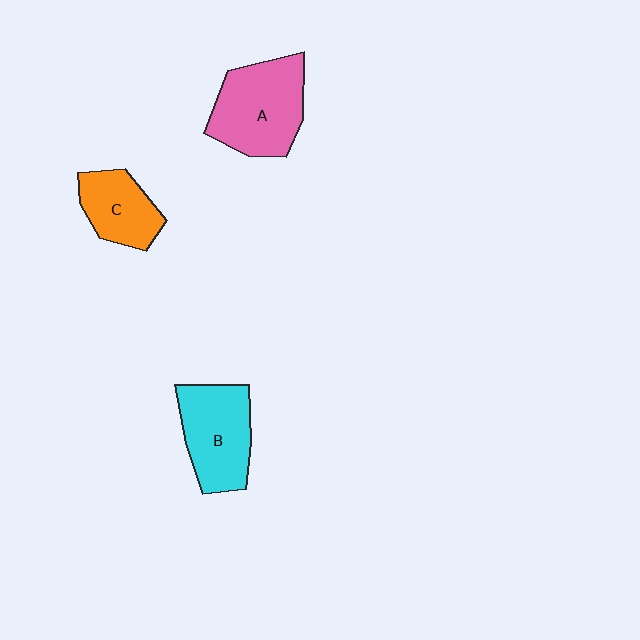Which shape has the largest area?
Shape A (pink).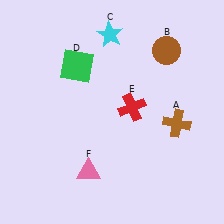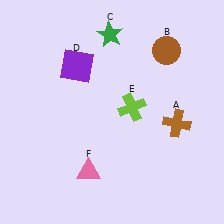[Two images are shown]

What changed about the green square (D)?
In Image 1, D is green. In Image 2, it changed to purple.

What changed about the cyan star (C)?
In Image 1, C is cyan. In Image 2, it changed to green.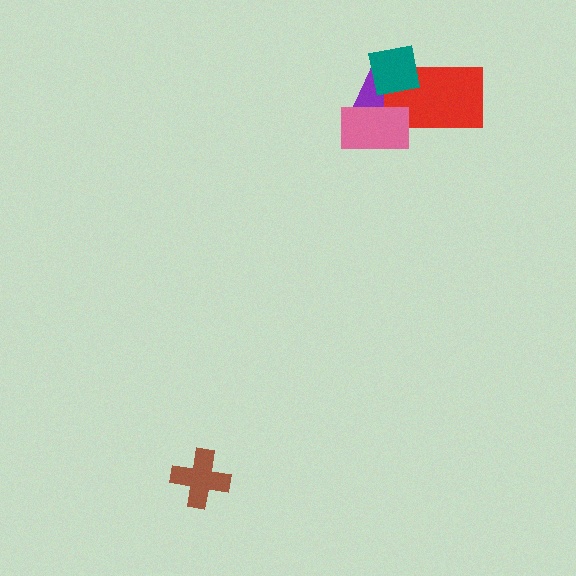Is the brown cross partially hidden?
No, no other shape covers it.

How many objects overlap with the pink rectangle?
2 objects overlap with the pink rectangle.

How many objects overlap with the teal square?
2 objects overlap with the teal square.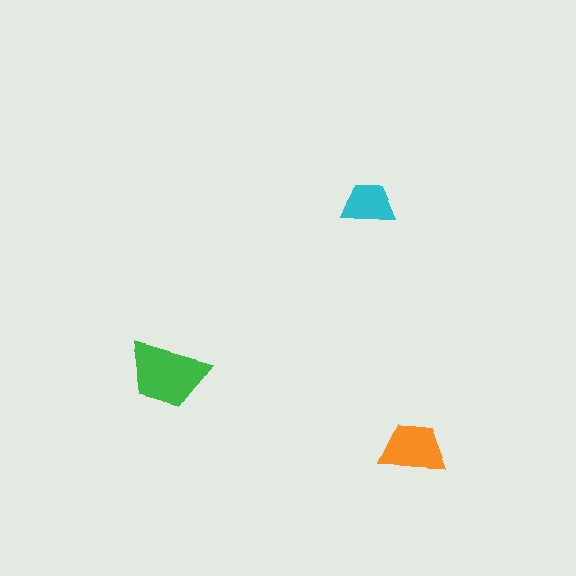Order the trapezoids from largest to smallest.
the green one, the orange one, the cyan one.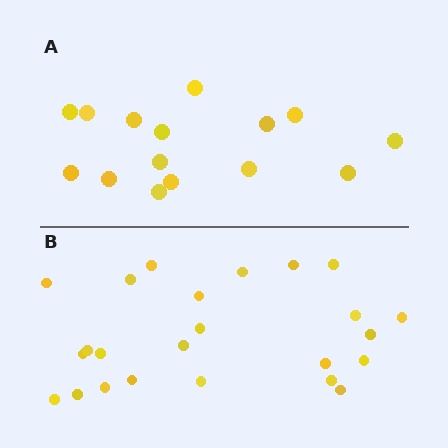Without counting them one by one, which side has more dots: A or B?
Region B (the bottom region) has more dots.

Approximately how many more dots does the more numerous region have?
Region B has roughly 8 or so more dots than region A.